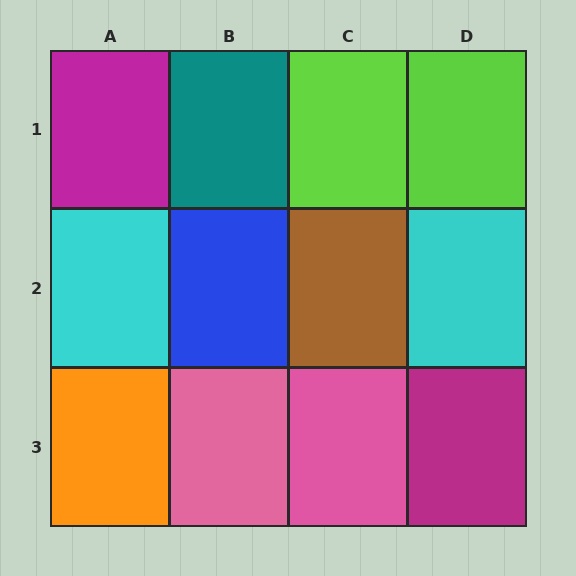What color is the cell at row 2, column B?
Blue.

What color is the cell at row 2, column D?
Cyan.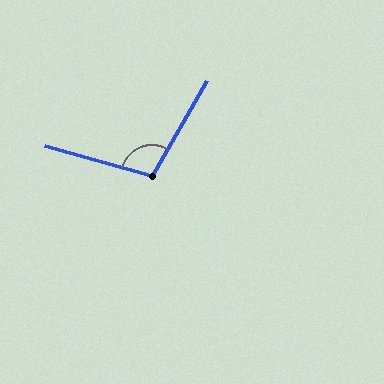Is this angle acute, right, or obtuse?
It is obtuse.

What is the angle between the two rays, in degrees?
Approximately 104 degrees.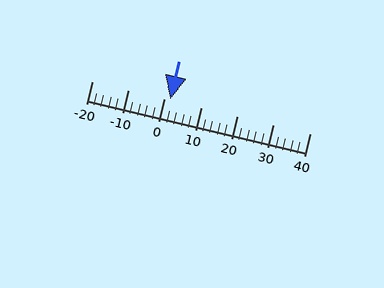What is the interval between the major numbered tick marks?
The major tick marks are spaced 10 units apart.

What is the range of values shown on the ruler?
The ruler shows values from -20 to 40.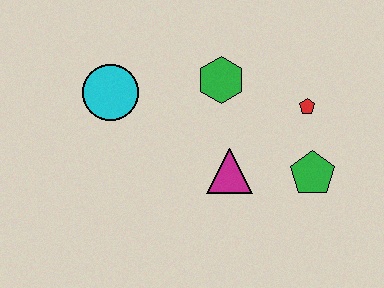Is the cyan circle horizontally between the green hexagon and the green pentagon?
No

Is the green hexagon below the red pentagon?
No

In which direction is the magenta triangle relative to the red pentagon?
The magenta triangle is to the left of the red pentagon.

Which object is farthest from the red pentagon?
The cyan circle is farthest from the red pentagon.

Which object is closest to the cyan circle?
The green hexagon is closest to the cyan circle.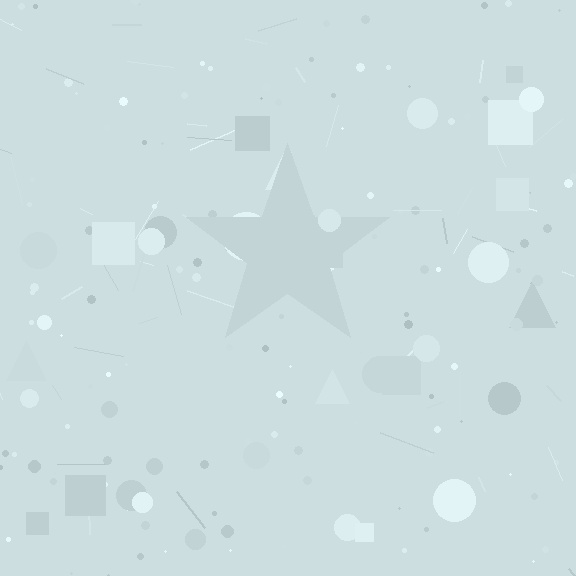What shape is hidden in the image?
A star is hidden in the image.